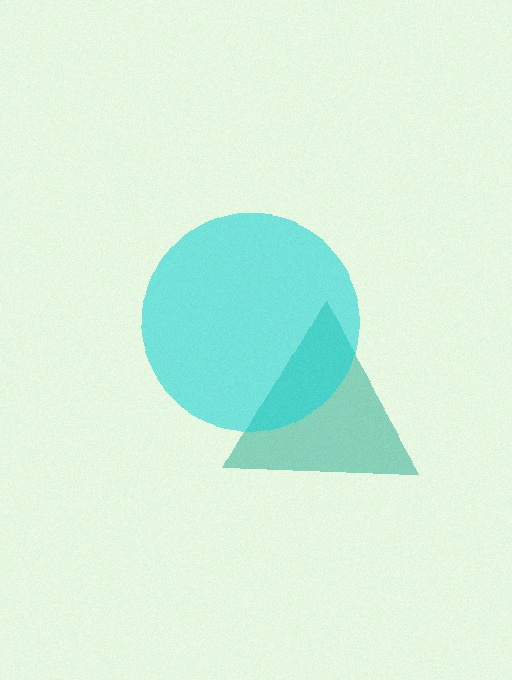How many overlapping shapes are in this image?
There are 2 overlapping shapes in the image.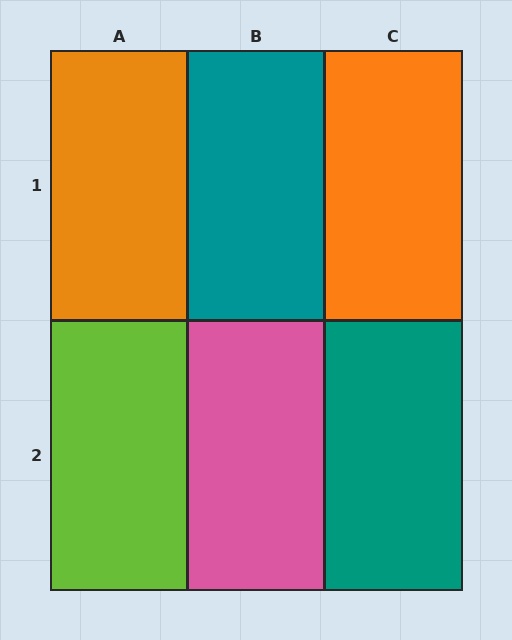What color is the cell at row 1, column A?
Orange.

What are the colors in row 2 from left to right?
Lime, pink, teal.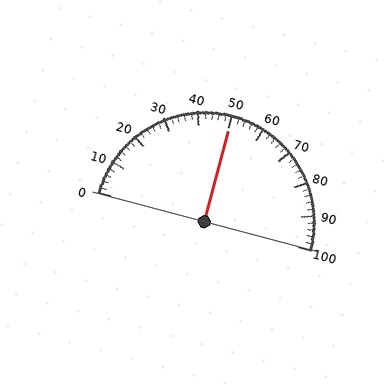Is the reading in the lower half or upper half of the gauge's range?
The reading is in the upper half of the range (0 to 100).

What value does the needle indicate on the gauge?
The needle indicates approximately 50.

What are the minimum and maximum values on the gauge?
The gauge ranges from 0 to 100.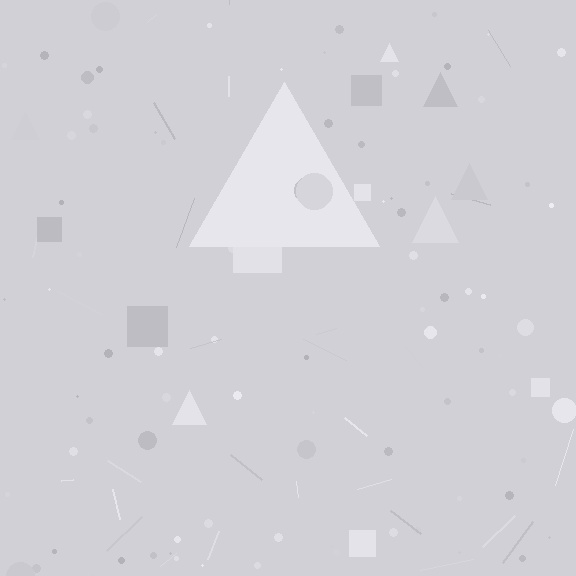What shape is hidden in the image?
A triangle is hidden in the image.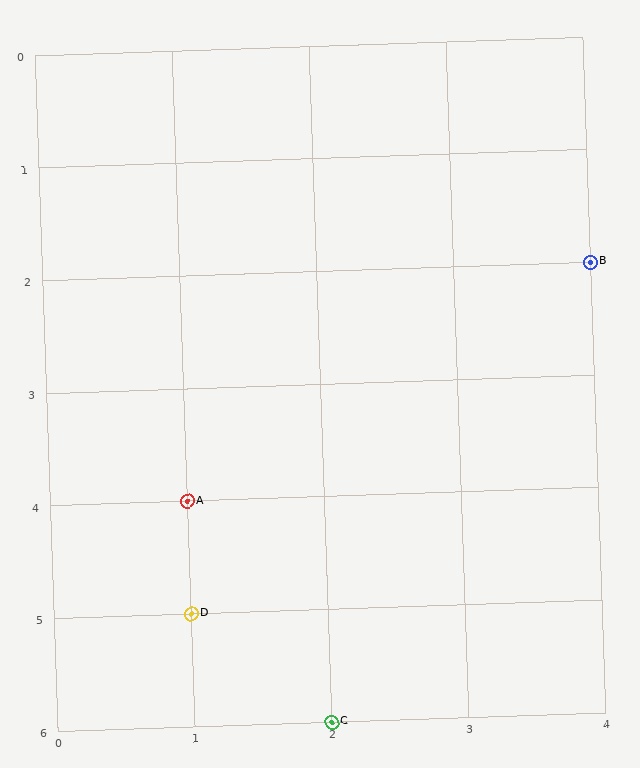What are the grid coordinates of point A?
Point A is at grid coordinates (1, 4).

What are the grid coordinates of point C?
Point C is at grid coordinates (2, 6).